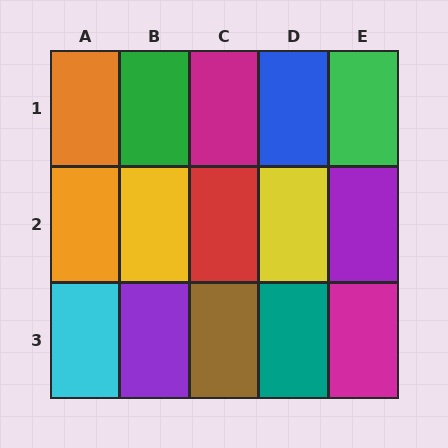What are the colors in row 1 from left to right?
Orange, green, magenta, blue, green.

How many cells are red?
1 cell is red.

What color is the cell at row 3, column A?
Cyan.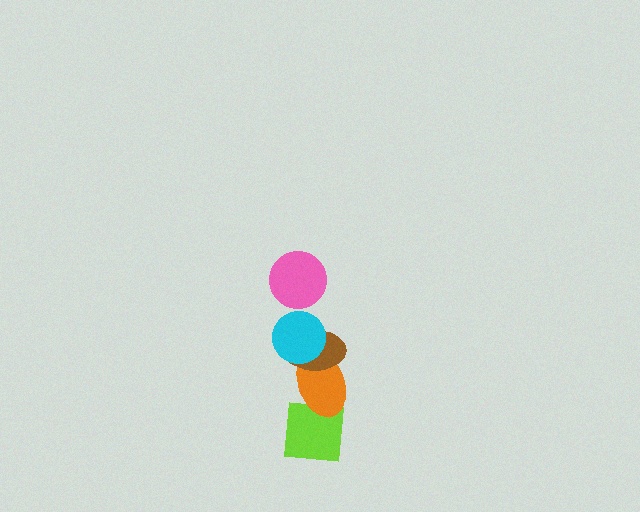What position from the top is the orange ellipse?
The orange ellipse is 4th from the top.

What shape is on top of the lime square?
The orange ellipse is on top of the lime square.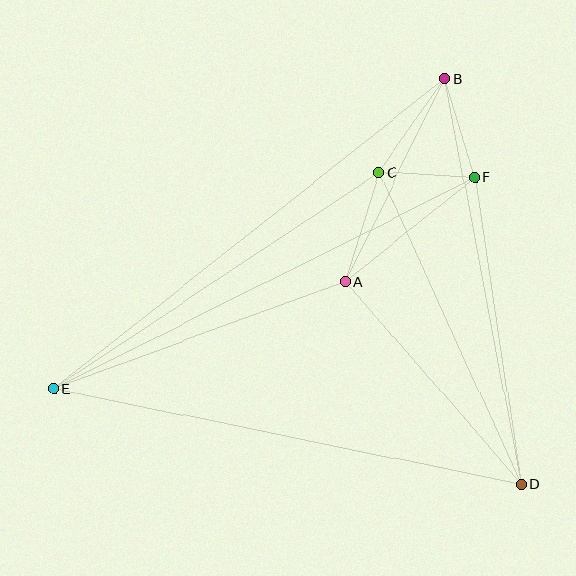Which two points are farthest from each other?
Points B and E are farthest from each other.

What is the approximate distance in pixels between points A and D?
The distance between A and D is approximately 268 pixels.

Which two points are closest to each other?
Points C and F are closest to each other.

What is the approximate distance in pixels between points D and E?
The distance between D and E is approximately 477 pixels.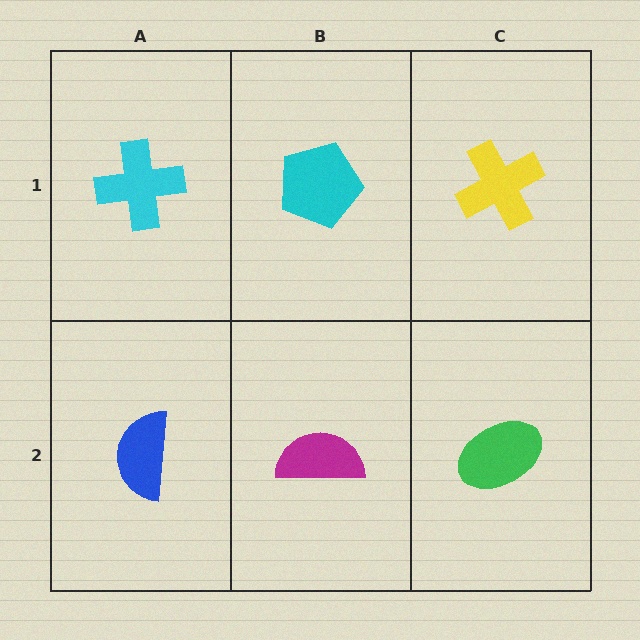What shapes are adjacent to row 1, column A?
A blue semicircle (row 2, column A), a cyan pentagon (row 1, column B).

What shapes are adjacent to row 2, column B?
A cyan pentagon (row 1, column B), a blue semicircle (row 2, column A), a green ellipse (row 2, column C).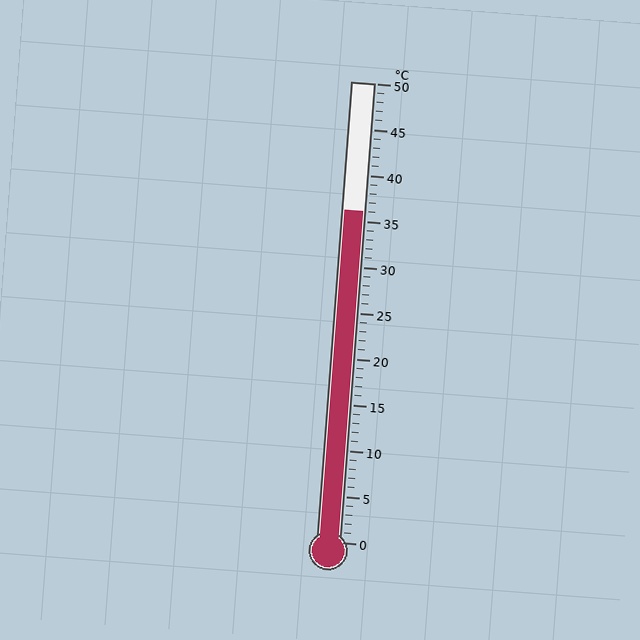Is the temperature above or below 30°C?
The temperature is above 30°C.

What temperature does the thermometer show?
The thermometer shows approximately 36°C.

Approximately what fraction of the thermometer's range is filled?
The thermometer is filled to approximately 70% of its range.